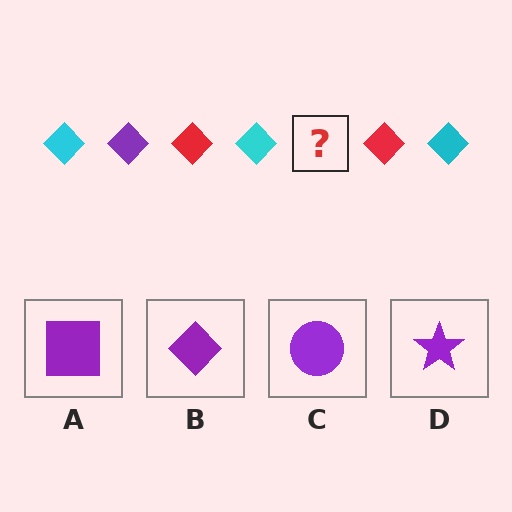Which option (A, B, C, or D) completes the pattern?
B.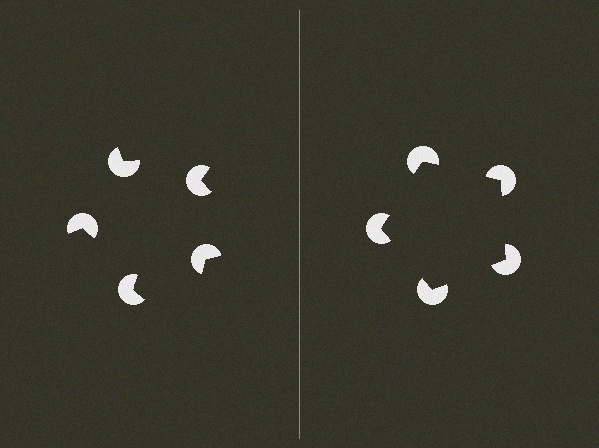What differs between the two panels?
The pac-man discs are positioned identically on both sides; only the wedge orientations differ. On the right they align to a pentagon; on the left they are misaligned.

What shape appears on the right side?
An illusory pentagon.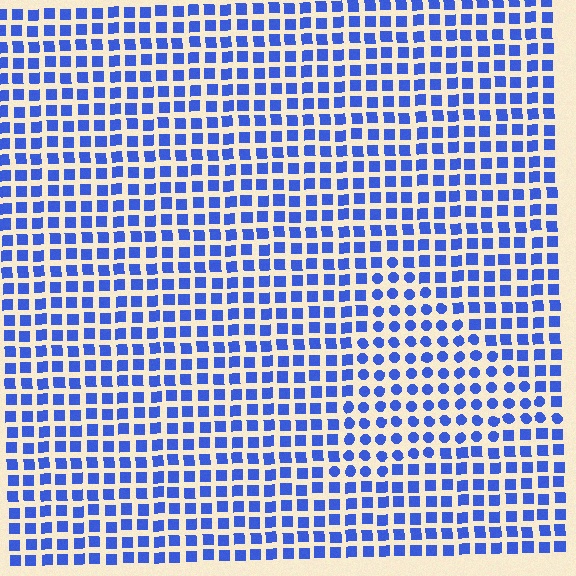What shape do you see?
I see a triangle.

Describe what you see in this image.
The image is filled with small blue elements arranged in a uniform grid. A triangle-shaped region contains circles, while the surrounding area contains squares. The boundary is defined purely by the change in element shape.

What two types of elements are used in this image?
The image uses circles inside the triangle region and squares outside it.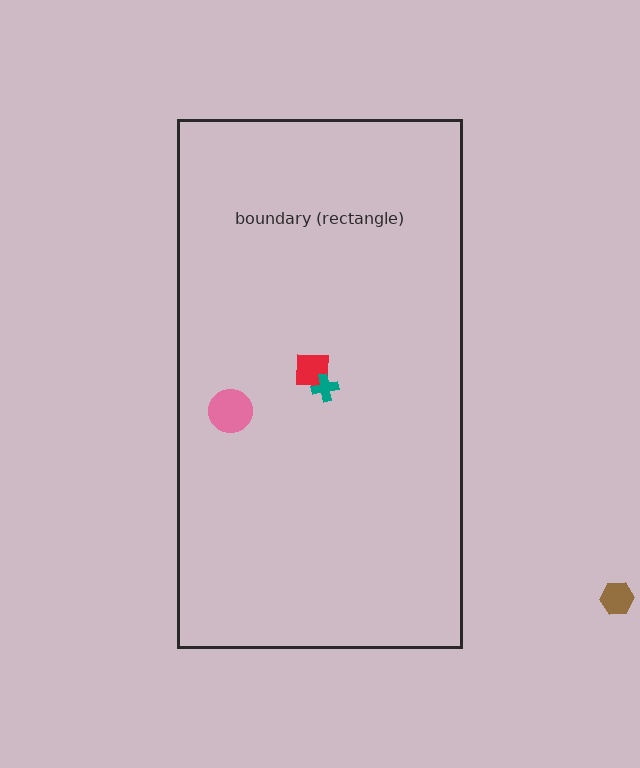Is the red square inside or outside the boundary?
Inside.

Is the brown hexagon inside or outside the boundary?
Outside.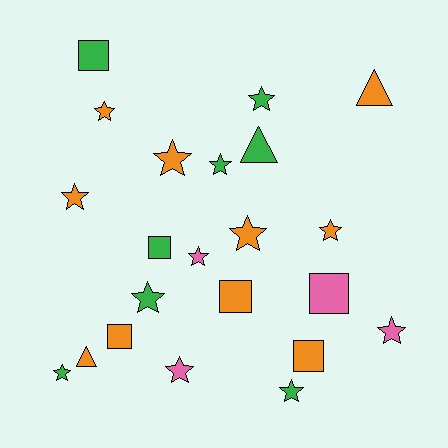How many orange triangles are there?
There are 2 orange triangles.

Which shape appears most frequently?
Star, with 13 objects.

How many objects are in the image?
There are 22 objects.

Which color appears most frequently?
Orange, with 10 objects.